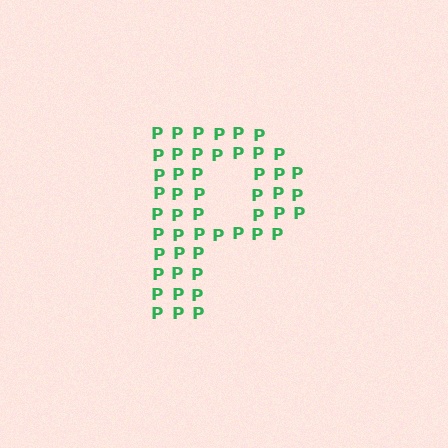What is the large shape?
The large shape is the letter P.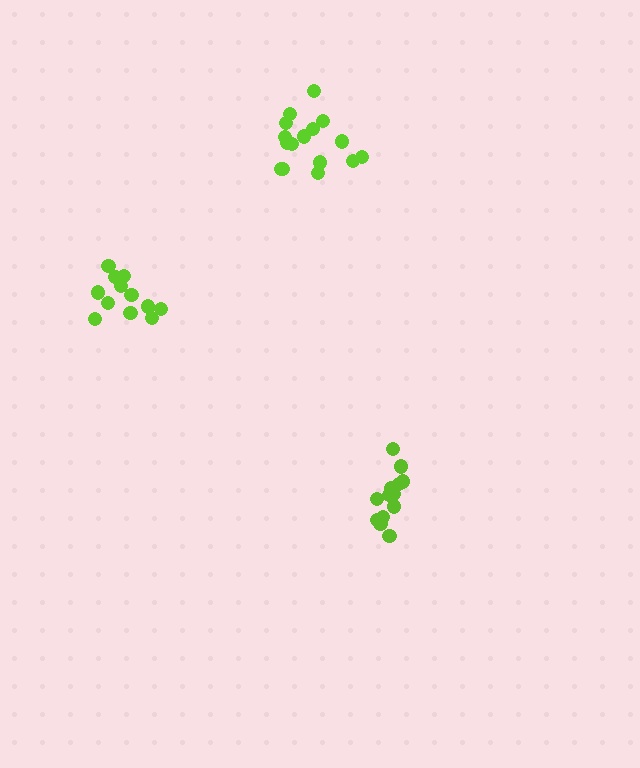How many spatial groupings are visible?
There are 3 spatial groupings.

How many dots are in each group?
Group 1: 13 dots, Group 2: 16 dots, Group 3: 12 dots (41 total).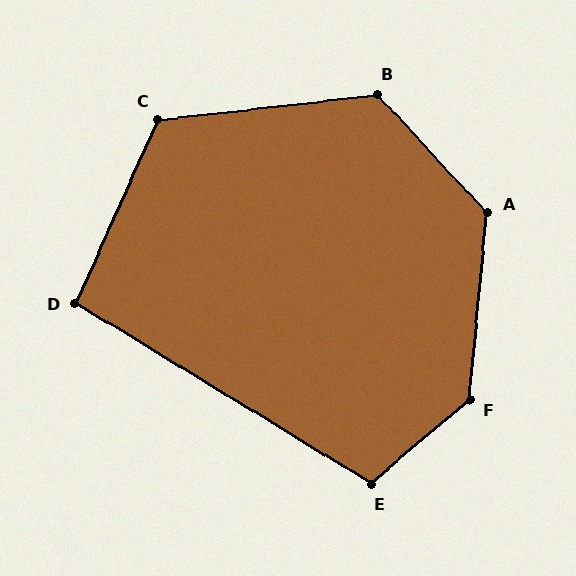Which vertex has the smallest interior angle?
D, at approximately 97 degrees.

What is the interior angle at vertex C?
Approximately 120 degrees (obtuse).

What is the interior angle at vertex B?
Approximately 126 degrees (obtuse).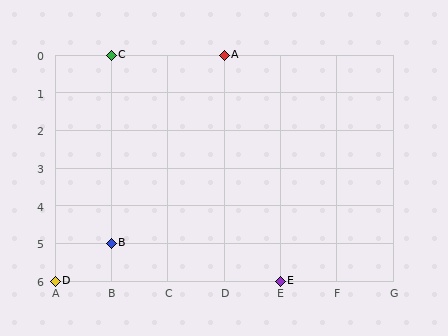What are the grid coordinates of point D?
Point D is at grid coordinates (A, 6).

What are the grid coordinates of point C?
Point C is at grid coordinates (B, 0).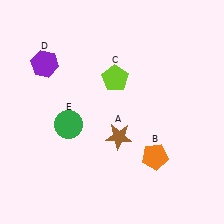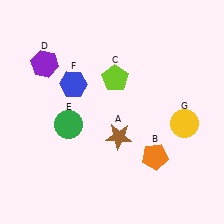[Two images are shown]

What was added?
A blue hexagon (F), a yellow circle (G) were added in Image 2.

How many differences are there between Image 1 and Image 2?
There are 2 differences between the two images.